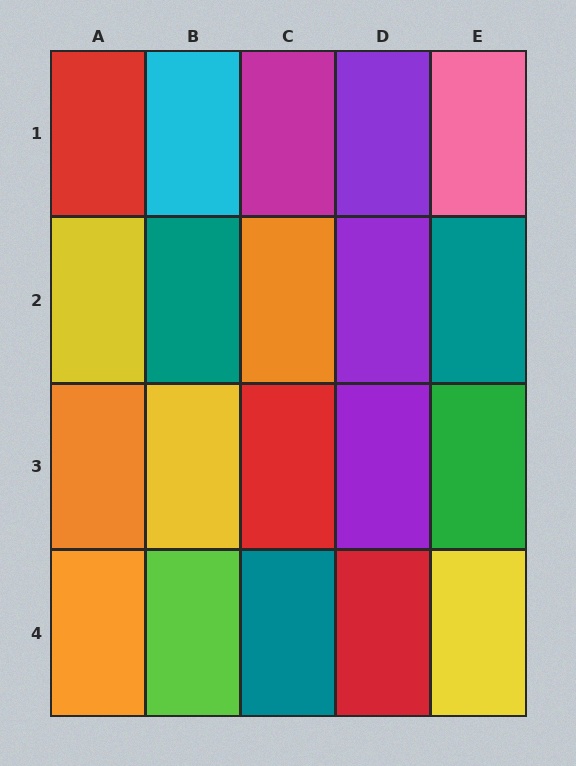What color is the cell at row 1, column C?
Magenta.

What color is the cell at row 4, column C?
Teal.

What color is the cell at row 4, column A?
Orange.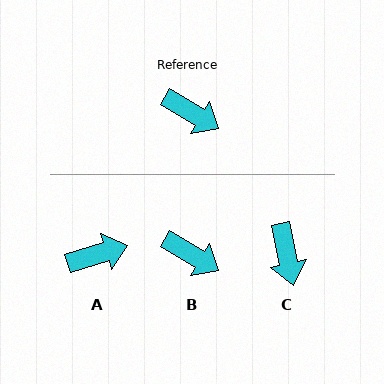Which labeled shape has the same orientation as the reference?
B.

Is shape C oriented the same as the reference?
No, it is off by about 47 degrees.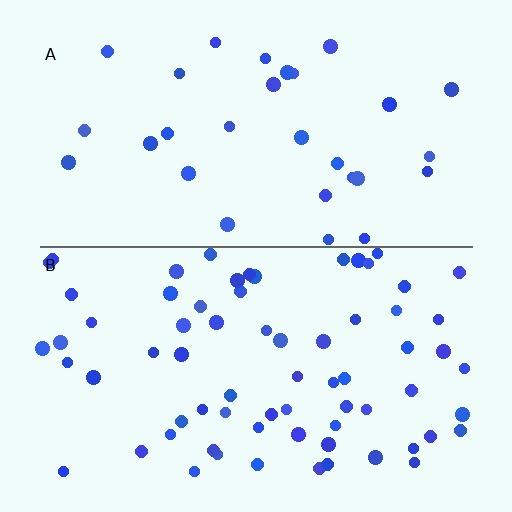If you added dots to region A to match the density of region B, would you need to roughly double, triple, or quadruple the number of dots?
Approximately double.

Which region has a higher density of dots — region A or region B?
B (the bottom).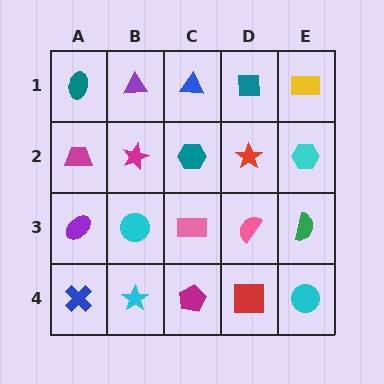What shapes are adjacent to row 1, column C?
A teal hexagon (row 2, column C), a purple triangle (row 1, column B), a teal square (row 1, column D).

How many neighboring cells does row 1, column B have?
3.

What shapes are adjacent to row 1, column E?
A cyan hexagon (row 2, column E), a teal square (row 1, column D).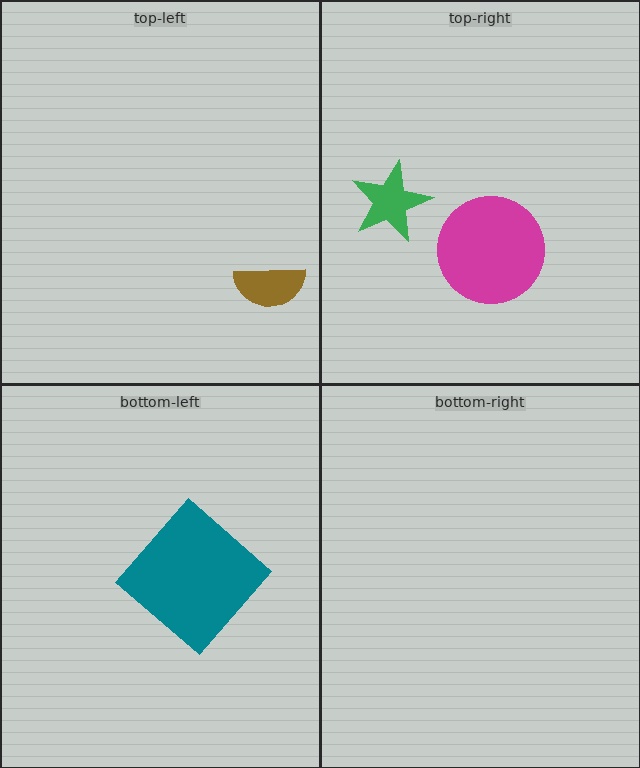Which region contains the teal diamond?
The bottom-left region.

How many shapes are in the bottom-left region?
1.